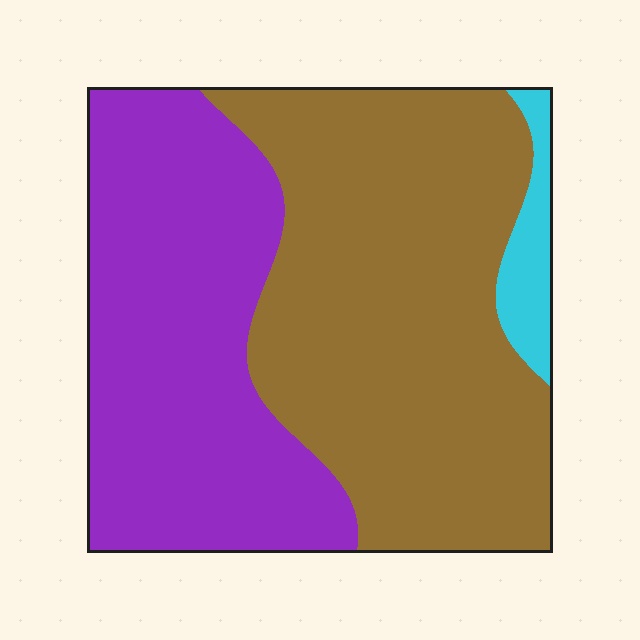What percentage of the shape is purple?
Purple covers 41% of the shape.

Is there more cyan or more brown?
Brown.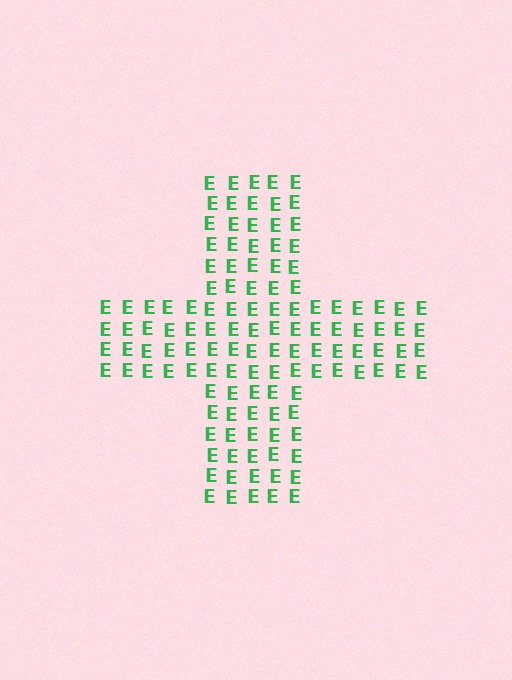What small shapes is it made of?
It is made of small letter E's.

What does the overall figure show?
The overall figure shows a cross.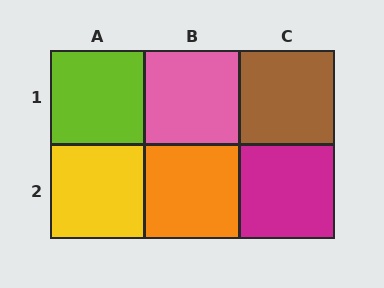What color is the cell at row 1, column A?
Lime.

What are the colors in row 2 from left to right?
Yellow, orange, magenta.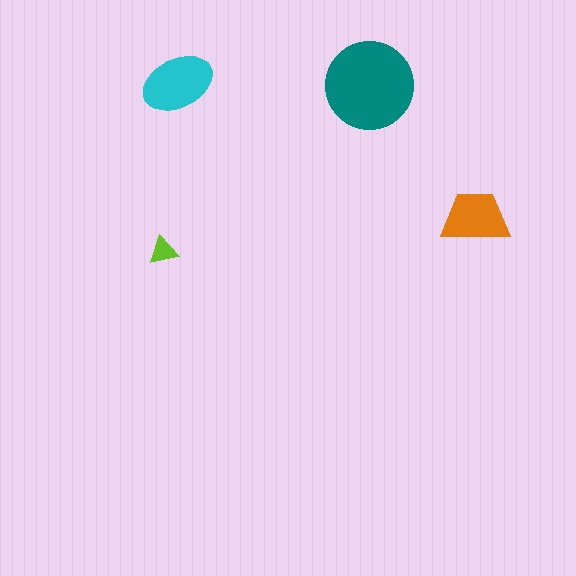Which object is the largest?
The teal circle.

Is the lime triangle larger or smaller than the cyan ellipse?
Smaller.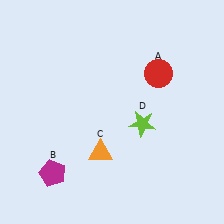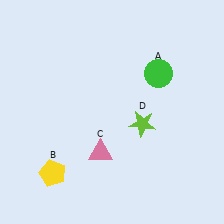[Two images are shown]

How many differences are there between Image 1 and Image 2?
There are 3 differences between the two images.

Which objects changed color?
A changed from red to green. B changed from magenta to yellow. C changed from orange to pink.